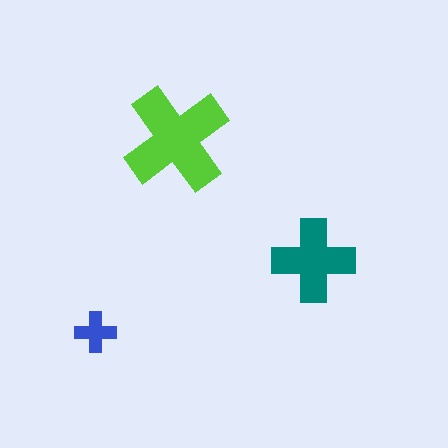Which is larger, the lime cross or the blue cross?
The lime one.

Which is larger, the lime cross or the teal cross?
The lime one.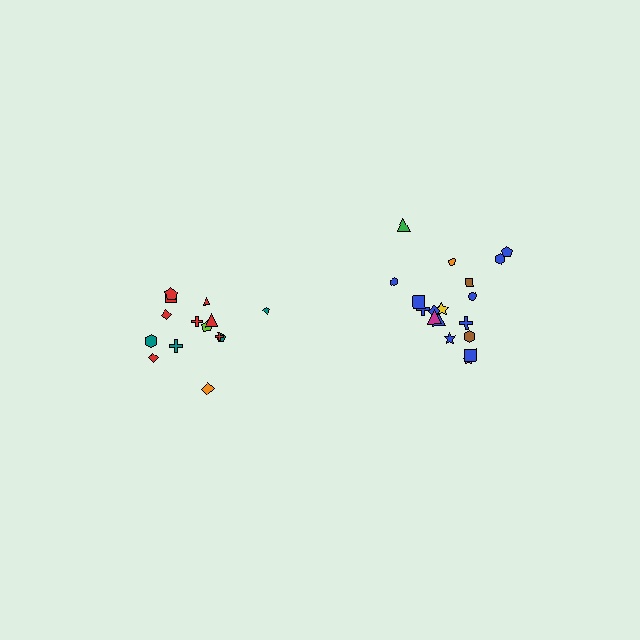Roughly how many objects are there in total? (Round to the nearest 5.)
Roughly 35 objects in total.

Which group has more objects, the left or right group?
The right group.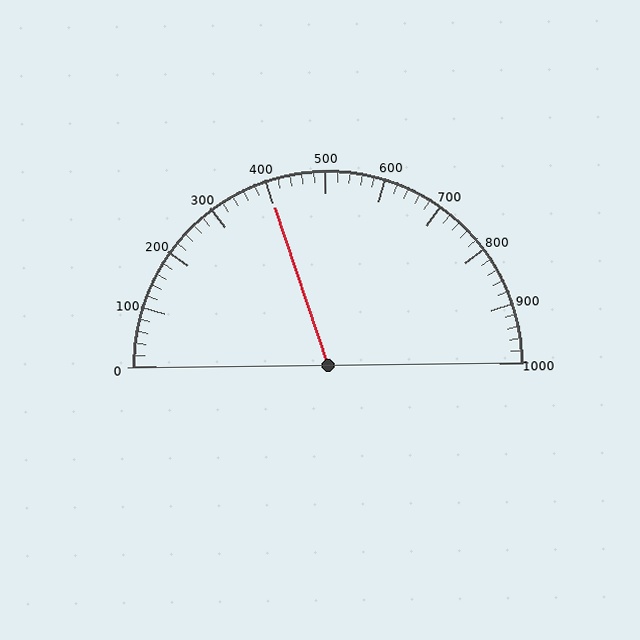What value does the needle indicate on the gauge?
The needle indicates approximately 400.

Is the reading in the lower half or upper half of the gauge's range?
The reading is in the lower half of the range (0 to 1000).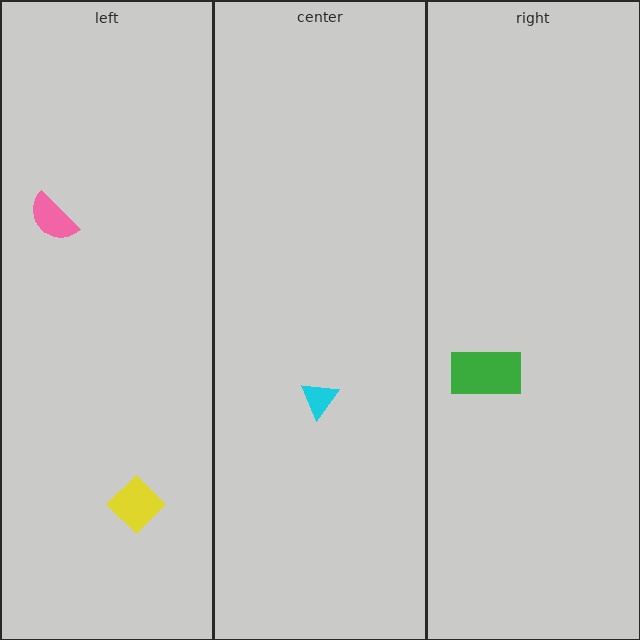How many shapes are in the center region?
1.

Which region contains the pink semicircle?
The left region.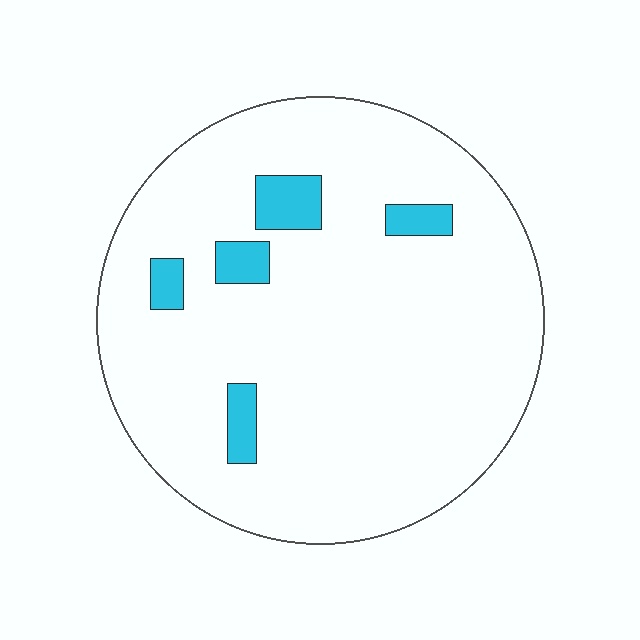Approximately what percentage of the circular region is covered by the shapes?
Approximately 10%.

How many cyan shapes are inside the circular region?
5.